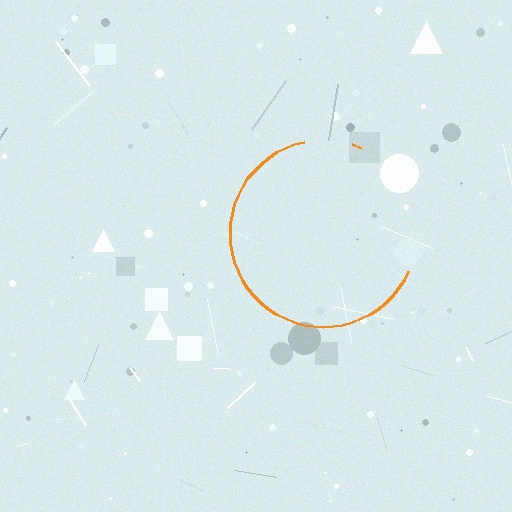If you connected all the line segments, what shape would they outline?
They would outline a circle.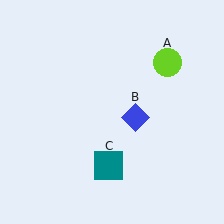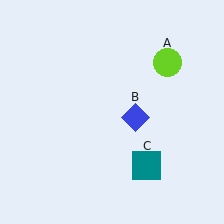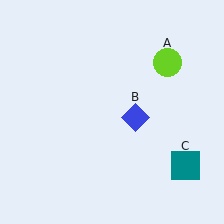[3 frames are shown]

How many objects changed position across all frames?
1 object changed position: teal square (object C).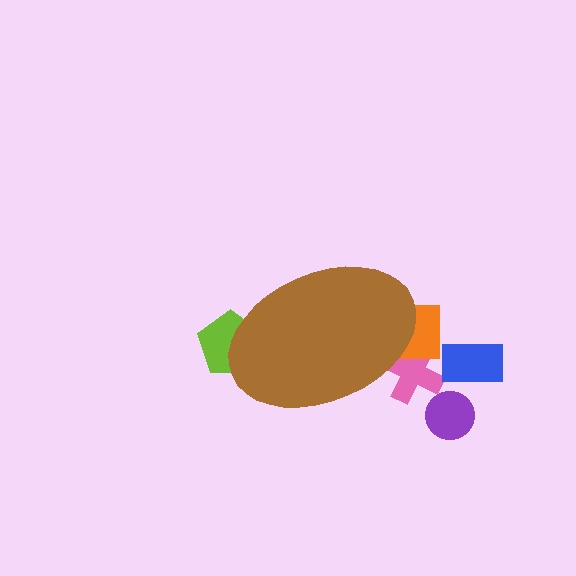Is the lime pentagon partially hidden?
Yes, the lime pentagon is partially hidden behind the brown ellipse.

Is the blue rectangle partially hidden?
No, the blue rectangle is fully visible.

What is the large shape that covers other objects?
A brown ellipse.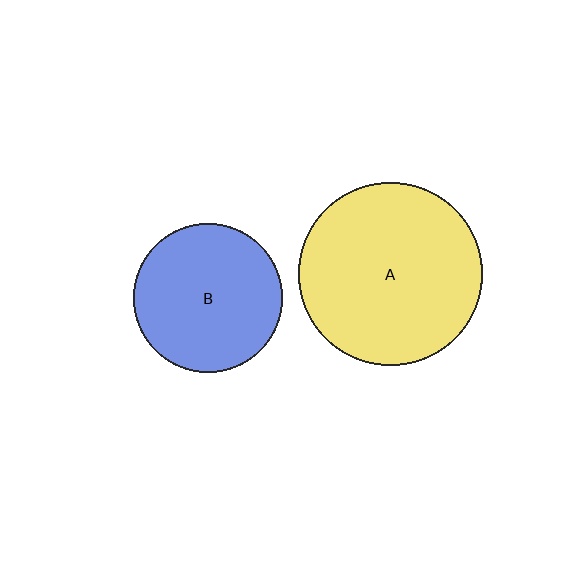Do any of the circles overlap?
No, none of the circles overlap.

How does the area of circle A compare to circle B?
Approximately 1.5 times.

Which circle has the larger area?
Circle A (yellow).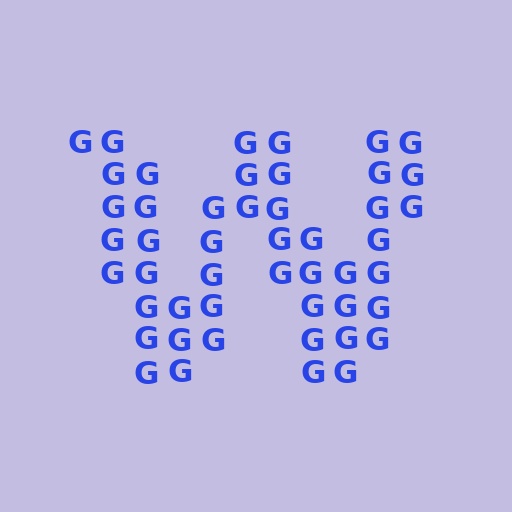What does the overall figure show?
The overall figure shows the letter W.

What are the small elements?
The small elements are letter G's.